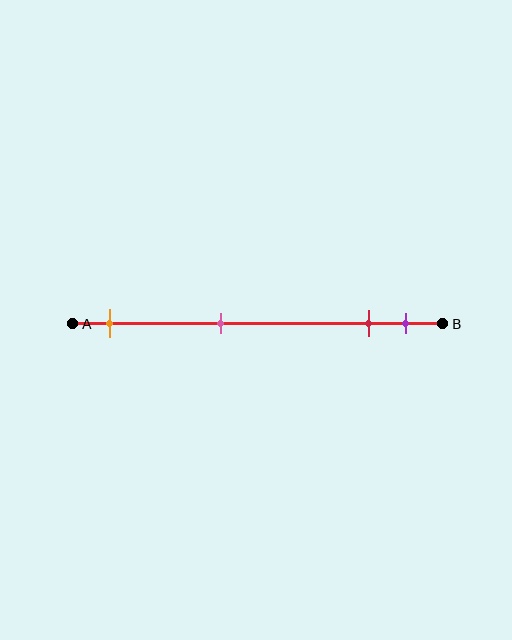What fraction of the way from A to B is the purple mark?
The purple mark is approximately 90% (0.9) of the way from A to B.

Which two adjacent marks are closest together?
The red and purple marks are the closest adjacent pair.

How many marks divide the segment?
There are 4 marks dividing the segment.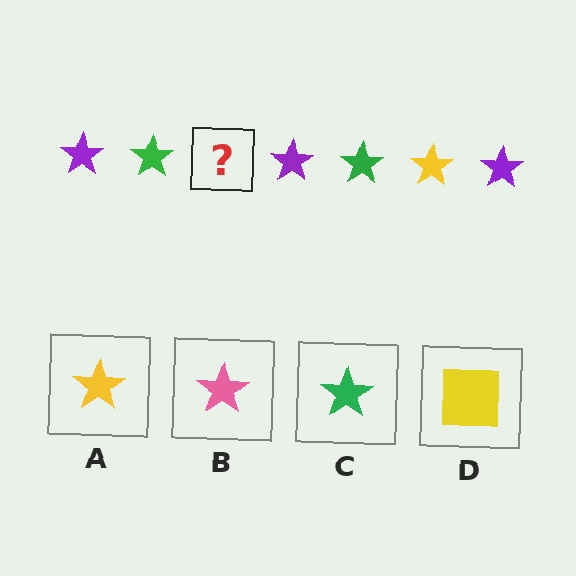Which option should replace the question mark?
Option A.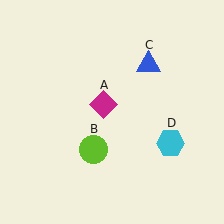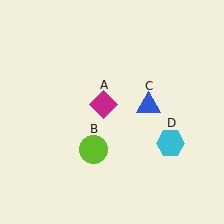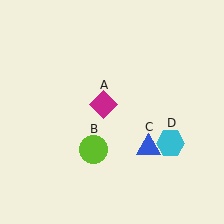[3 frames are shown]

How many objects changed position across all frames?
1 object changed position: blue triangle (object C).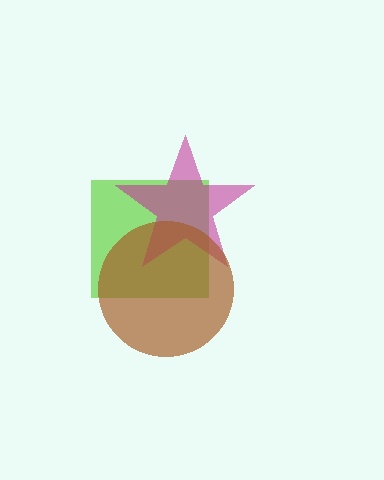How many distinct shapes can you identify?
There are 3 distinct shapes: a lime square, a magenta star, a brown circle.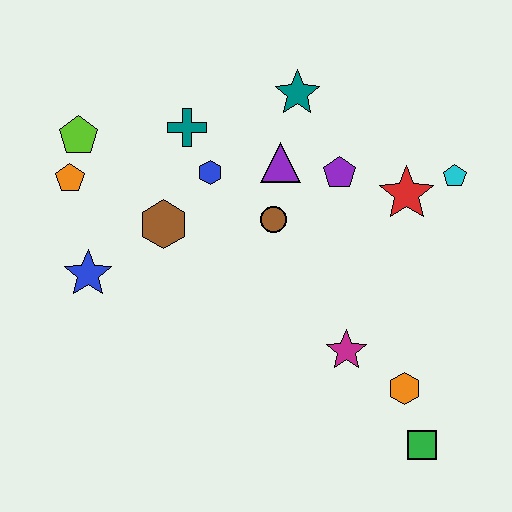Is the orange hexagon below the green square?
No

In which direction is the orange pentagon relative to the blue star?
The orange pentagon is above the blue star.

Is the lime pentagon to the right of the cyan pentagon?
No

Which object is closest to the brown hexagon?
The blue hexagon is closest to the brown hexagon.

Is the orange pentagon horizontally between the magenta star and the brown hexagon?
No